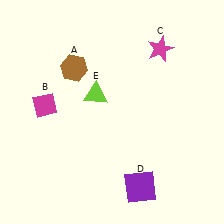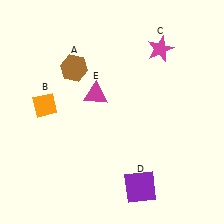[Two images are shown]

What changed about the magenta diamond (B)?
In Image 1, B is magenta. In Image 2, it changed to orange.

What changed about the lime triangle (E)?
In Image 1, E is lime. In Image 2, it changed to magenta.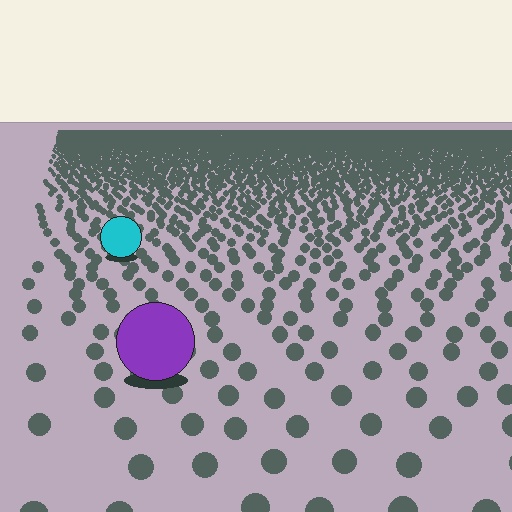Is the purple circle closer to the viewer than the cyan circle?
Yes. The purple circle is closer — you can tell from the texture gradient: the ground texture is coarser near it.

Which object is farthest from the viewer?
The cyan circle is farthest from the viewer. It appears smaller and the ground texture around it is denser.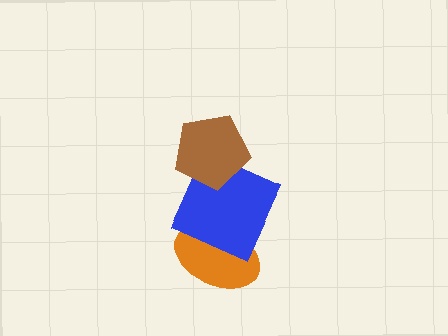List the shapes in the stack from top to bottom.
From top to bottom: the brown pentagon, the blue square, the orange ellipse.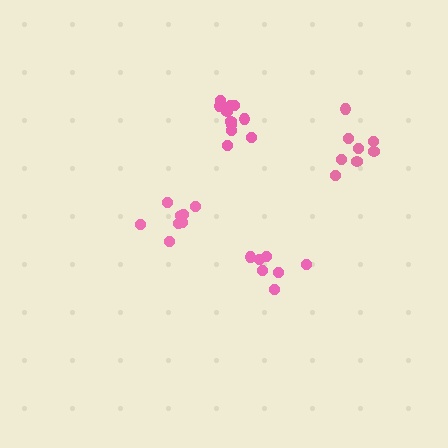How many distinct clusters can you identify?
There are 4 distinct clusters.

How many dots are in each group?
Group 1: 8 dots, Group 2: 11 dots, Group 3: 7 dots, Group 4: 8 dots (34 total).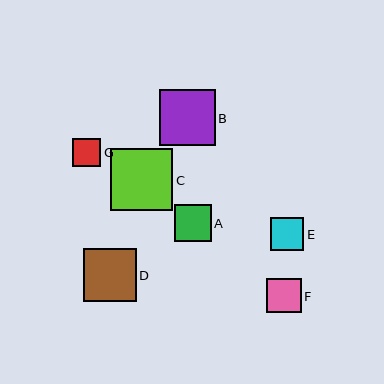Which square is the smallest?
Square G is the smallest with a size of approximately 28 pixels.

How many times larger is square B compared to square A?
Square B is approximately 1.5 times the size of square A.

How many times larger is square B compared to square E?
Square B is approximately 1.7 times the size of square E.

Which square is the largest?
Square C is the largest with a size of approximately 62 pixels.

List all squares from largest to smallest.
From largest to smallest: C, B, D, A, F, E, G.